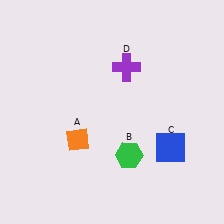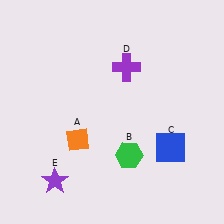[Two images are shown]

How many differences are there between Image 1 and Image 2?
There is 1 difference between the two images.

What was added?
A purple star (E) was added in Image 2.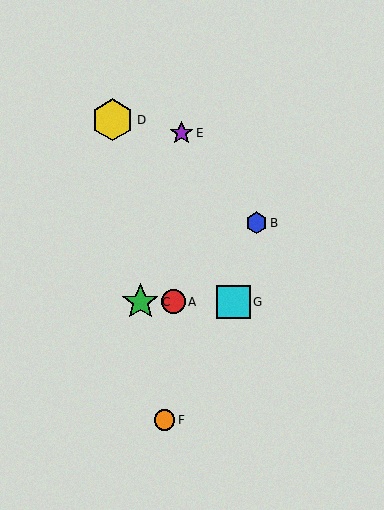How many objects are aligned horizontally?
3 objects (A, C, G) are aligned horizontally.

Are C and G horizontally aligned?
Yes, both are at y≈302.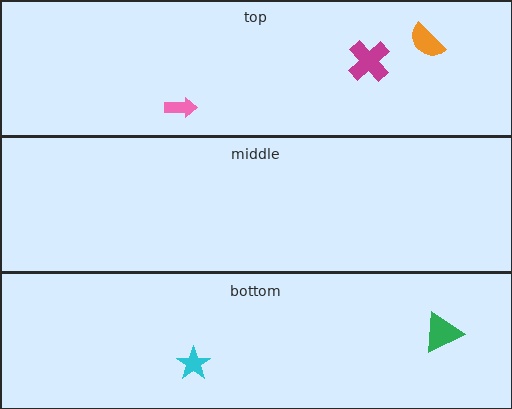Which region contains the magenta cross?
The top region.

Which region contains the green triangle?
The bottom region.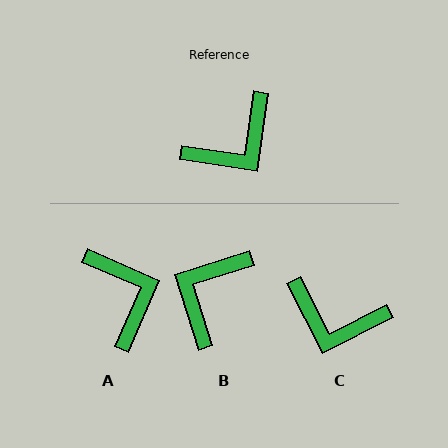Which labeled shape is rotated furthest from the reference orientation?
B, about 154 degrees away.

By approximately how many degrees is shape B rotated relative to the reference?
Approximately 154 degrees clockwise.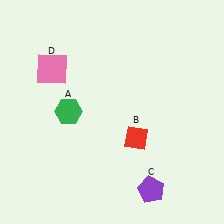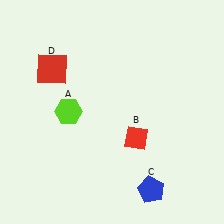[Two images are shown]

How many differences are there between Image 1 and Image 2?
There are 3 differences between the two images.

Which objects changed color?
A changed from green to lime. C changed from purple to blue. D changed from pink to red.